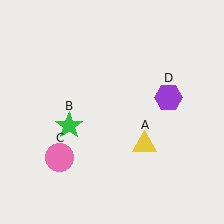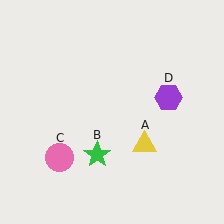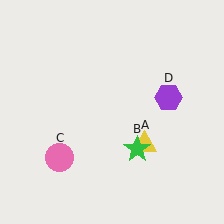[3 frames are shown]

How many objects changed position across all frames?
1 object changed position: green star (object B).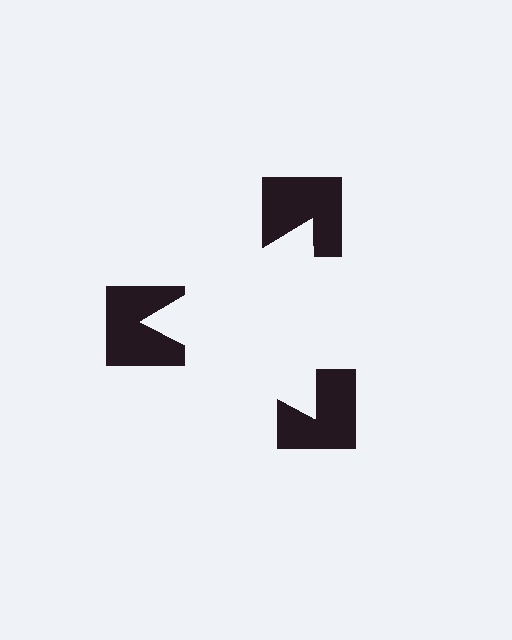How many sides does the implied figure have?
3 sides.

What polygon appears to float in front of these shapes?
An illusory triangle — its edges are inferred from the aligned wedge cuts in the notched squares, not physically drawn.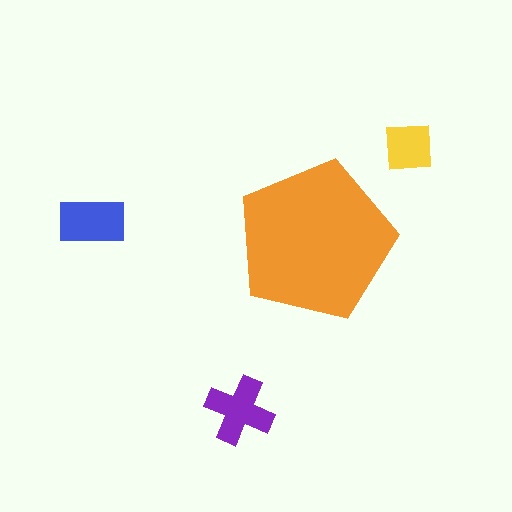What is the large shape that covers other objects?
An orange pentagon.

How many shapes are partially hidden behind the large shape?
0 shapes are partially hidden.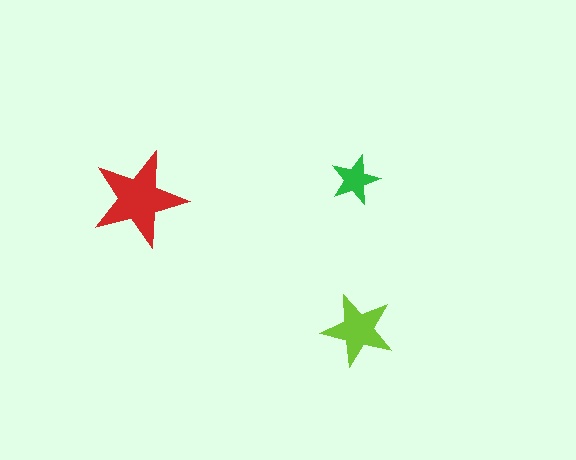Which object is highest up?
The green star is topmost.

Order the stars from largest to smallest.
the red one, the lime one, the green one.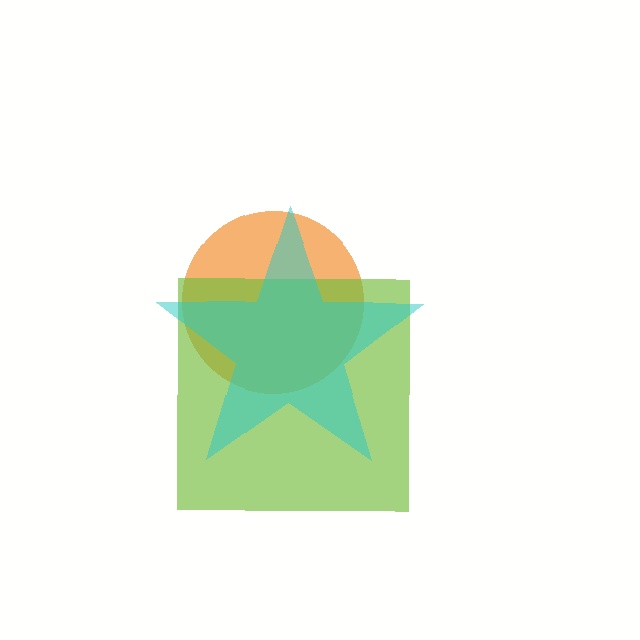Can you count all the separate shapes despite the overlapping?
Yes, there are 3 separate shapes.